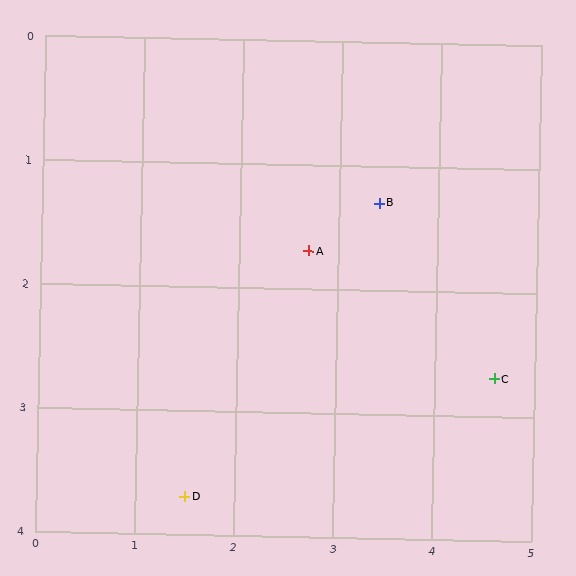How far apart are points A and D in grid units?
Points A and D are about 2.3 grid units apart.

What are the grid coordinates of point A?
Point A is at approximately (2.7, 1.7).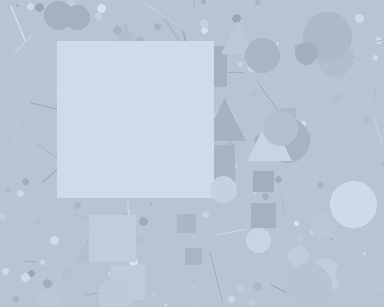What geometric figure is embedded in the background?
A square is embedded in the background.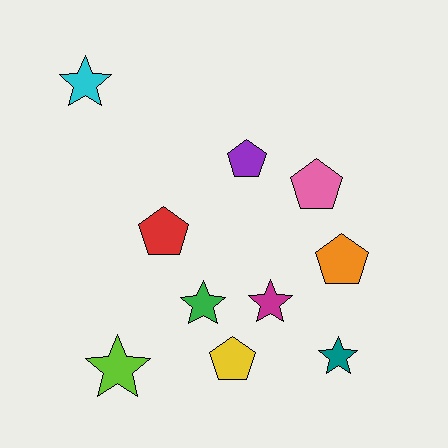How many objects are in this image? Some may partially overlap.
There are 10 objects.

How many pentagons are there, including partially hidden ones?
There are 5 pentagons.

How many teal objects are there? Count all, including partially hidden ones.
There is 1 teal object.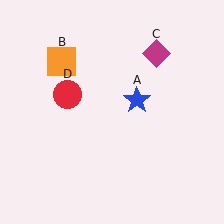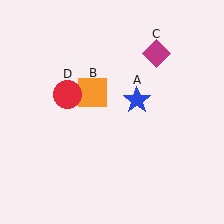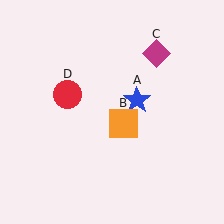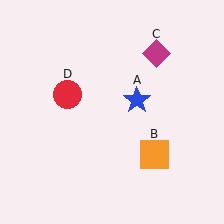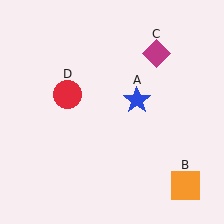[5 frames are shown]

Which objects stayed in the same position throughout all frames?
Blue star (object A) and magenta diamond (object C) and red circle (object D) remained stationary.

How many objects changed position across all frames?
1 object changed position: orange square (object B).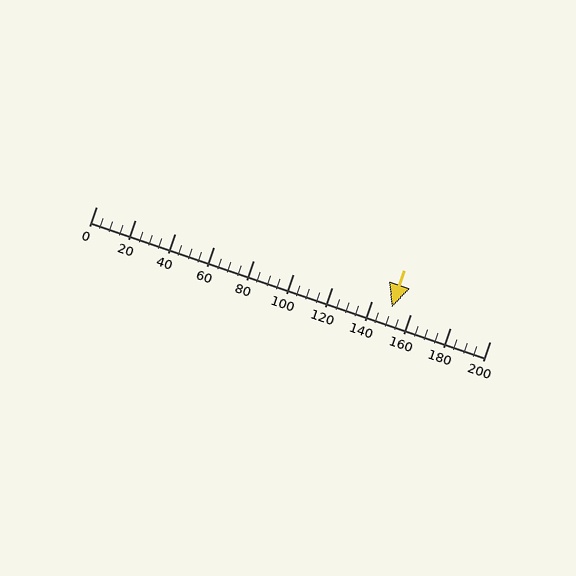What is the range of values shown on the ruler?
The ruler shows values from 0 to 200.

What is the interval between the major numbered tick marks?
The major tick marks are spaced 20 units apart.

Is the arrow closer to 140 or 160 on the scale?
The arrow is closer to 160.